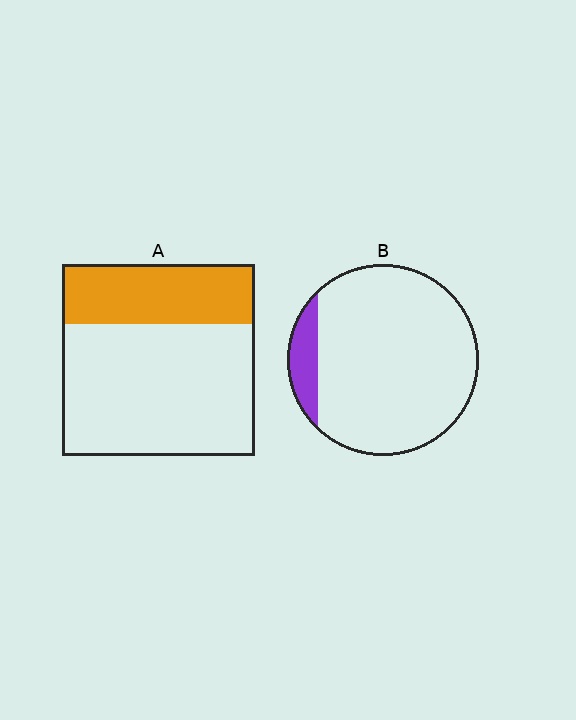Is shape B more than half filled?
No.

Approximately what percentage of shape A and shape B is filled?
A is approximately 30% and B is approximately 10%.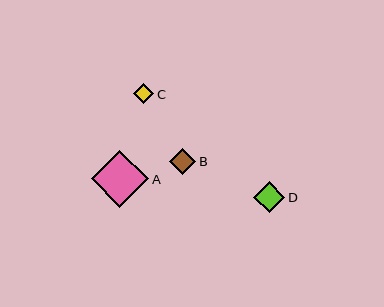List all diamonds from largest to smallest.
From largest to smallest: A, D, B, C.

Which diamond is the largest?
Diamond A is the largest with a size of approximately 57 pixels.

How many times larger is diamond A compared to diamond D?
Diamond A is approximately 1.8 times the size of diamond D.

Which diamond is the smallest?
Diamond C is the smallest with a size of approximately 20 pixels.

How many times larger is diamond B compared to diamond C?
Diamond B is approximately 1.3 times the size of diamond C.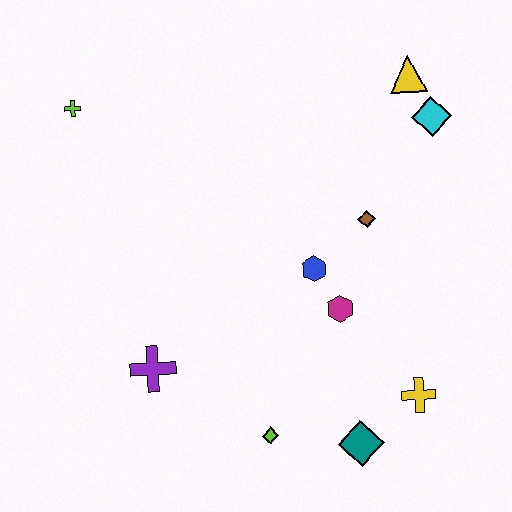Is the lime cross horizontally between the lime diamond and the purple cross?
No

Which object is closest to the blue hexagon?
The magenta hexagon is closest to the blue hexagon.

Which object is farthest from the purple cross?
The yellow triangle is farthest from the purple cross.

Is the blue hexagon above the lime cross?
No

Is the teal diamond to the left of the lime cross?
No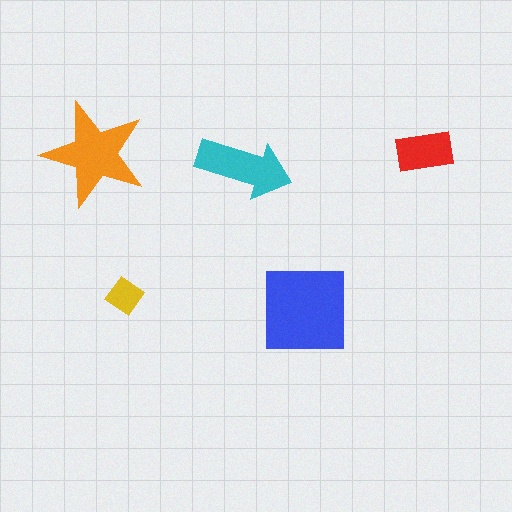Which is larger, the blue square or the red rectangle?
The blue square.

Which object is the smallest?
The yellow diamond.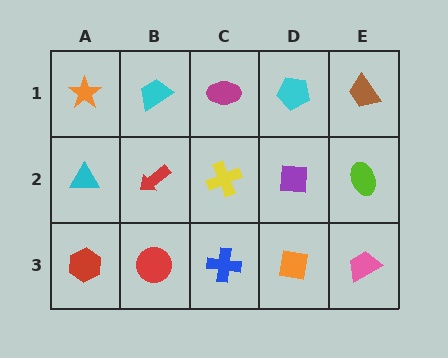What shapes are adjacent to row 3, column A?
A cyan triangle (row 2, column A), a red circle (row 3, column B).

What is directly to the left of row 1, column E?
A cyan pentagon.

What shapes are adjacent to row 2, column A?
An orange star (row 1, column A), a red hexagon (row 3, column A), a red arrow (row 2, column B).